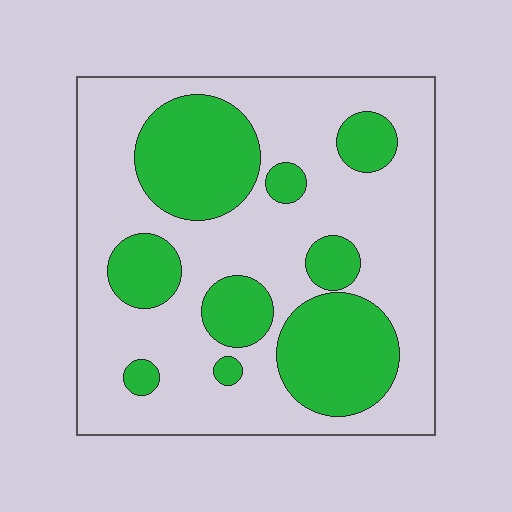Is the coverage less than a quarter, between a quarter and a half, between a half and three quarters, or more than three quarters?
Between a quarter and a half.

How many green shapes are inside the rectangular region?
9.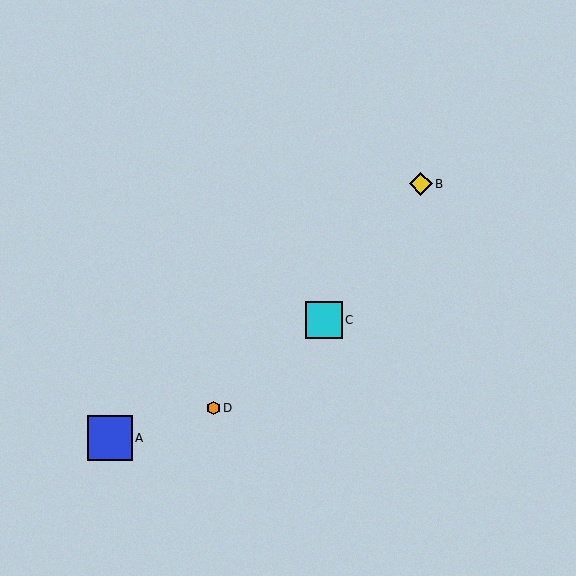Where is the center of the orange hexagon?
The center of the orange hexagon is at (213, 408).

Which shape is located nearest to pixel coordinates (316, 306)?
The cyan square (labeled C) at (324, 320) is nearest to that location.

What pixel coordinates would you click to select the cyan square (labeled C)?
Click at (324, 320) to select the cyan square C.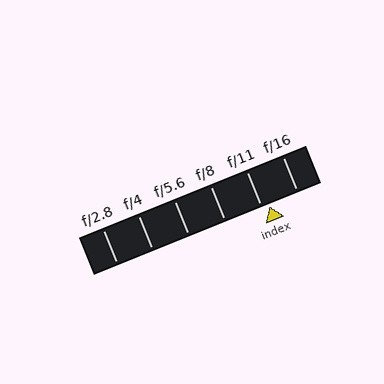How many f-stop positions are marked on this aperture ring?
There are 6 f-stop positions marked.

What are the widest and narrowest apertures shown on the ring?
The widest aperture shown is f/2.8 and the narrowest is f/16.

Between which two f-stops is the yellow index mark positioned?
The index mark is between f/11 and f/16.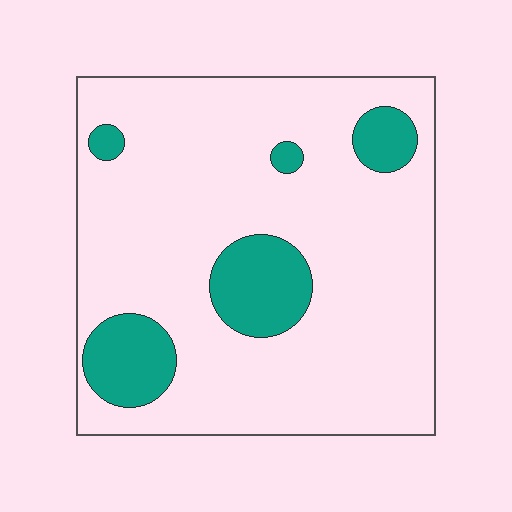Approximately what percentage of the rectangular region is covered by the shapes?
Approximately 15%.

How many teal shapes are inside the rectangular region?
5.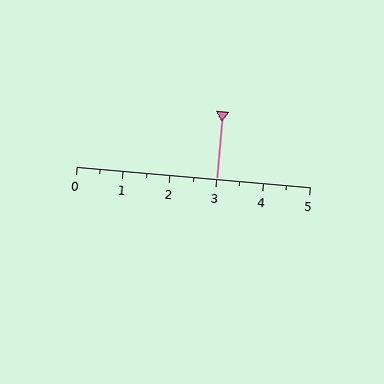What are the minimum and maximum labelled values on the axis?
The axis runs from 0 to 5.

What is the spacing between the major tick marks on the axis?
The major ticks are spaced 1 apart.